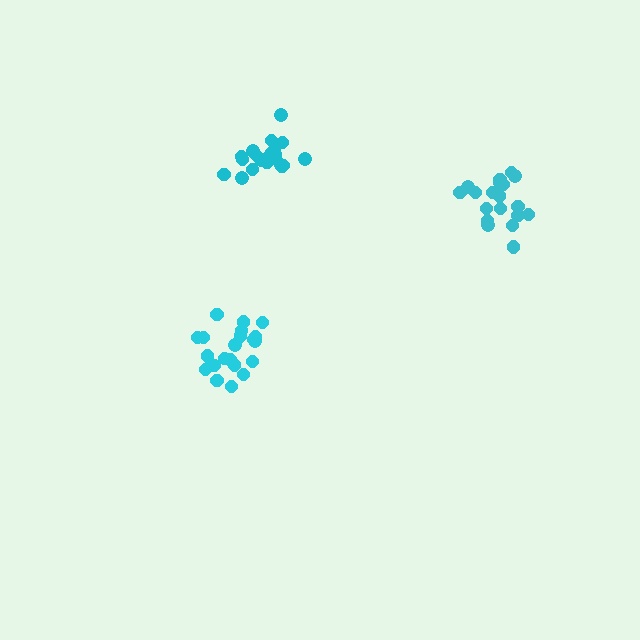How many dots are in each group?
Group 1: 19 dots, Group 2: 21 dots, Group 3: 21 dots (61 total).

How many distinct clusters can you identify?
There are 3 distinct clusters.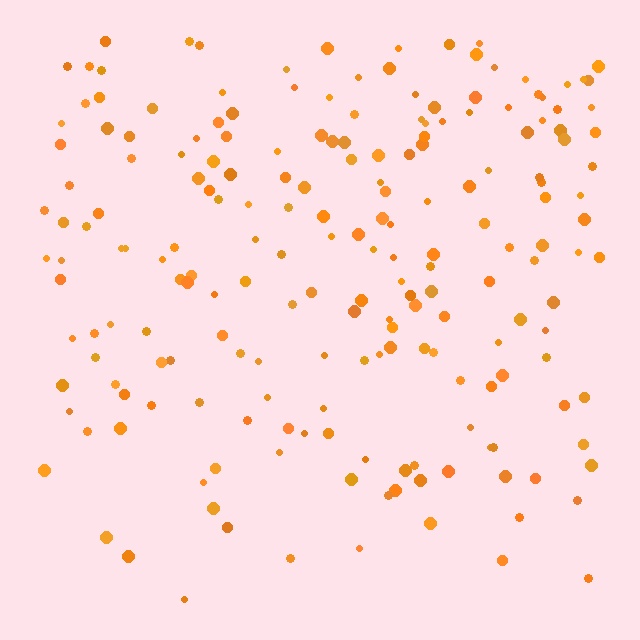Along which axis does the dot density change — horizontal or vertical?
Vertical.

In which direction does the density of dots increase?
From bottom to top, with the top side densest.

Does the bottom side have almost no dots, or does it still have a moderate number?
Still a moderate number, just noticeably fewer than the top.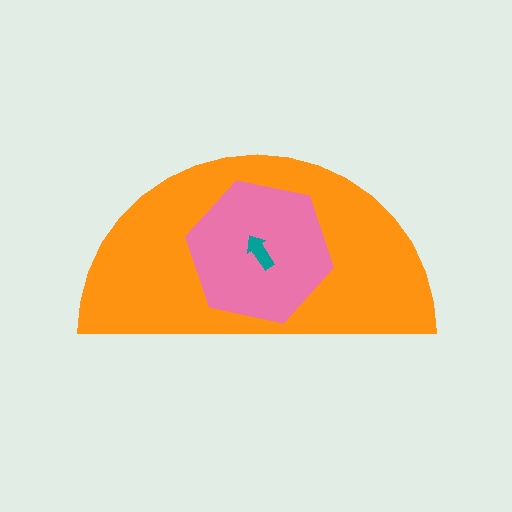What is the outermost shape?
The orange semicircle.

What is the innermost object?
The teal arrow.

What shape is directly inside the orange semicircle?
The pink hexagon.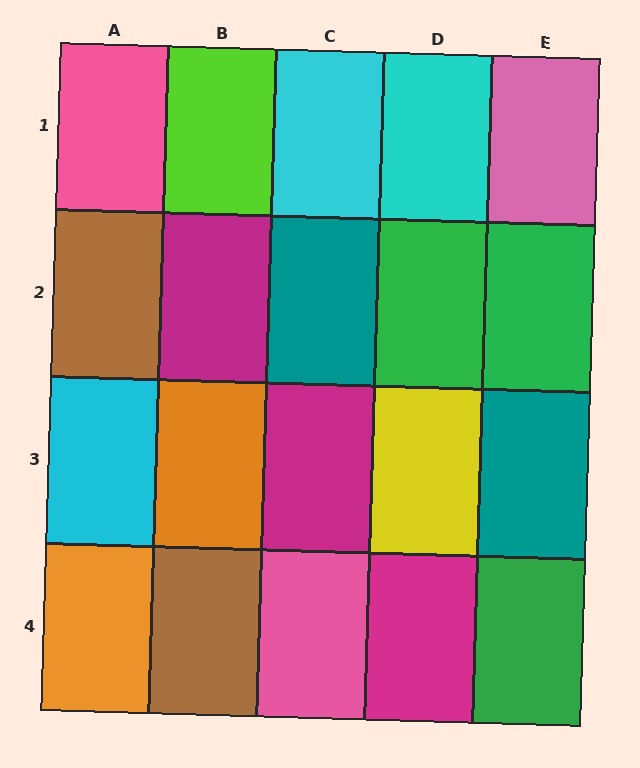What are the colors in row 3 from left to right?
Cyan, orange, magenta, yellow, teal.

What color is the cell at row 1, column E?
Pink.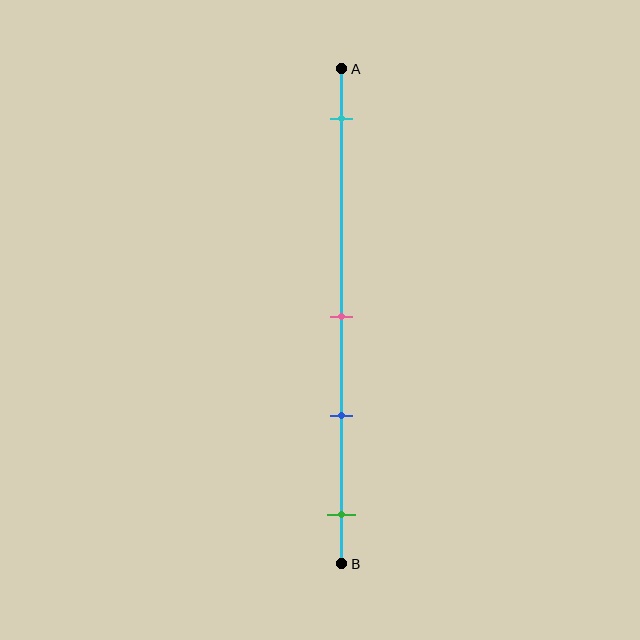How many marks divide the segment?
There are 4 marks dividing the segment.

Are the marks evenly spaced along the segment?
No, the marks are not evenly spaced.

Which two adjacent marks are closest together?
The pink and blue marks are the closest adjacent pair.